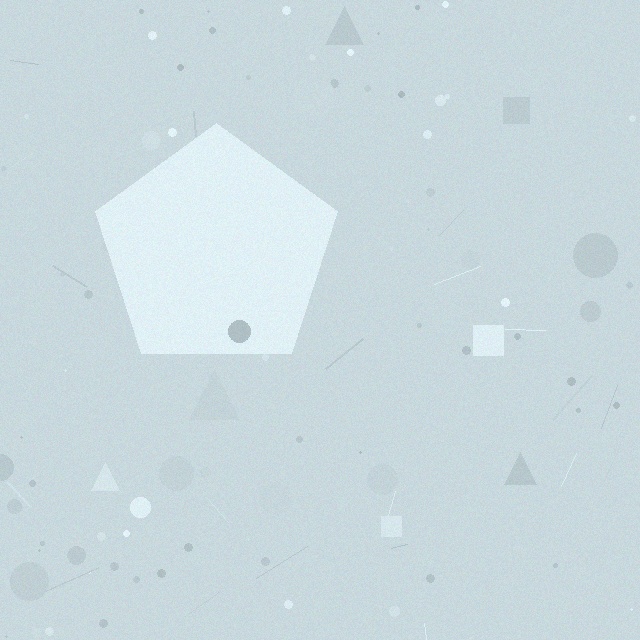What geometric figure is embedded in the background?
A pentagon is embedded in the background.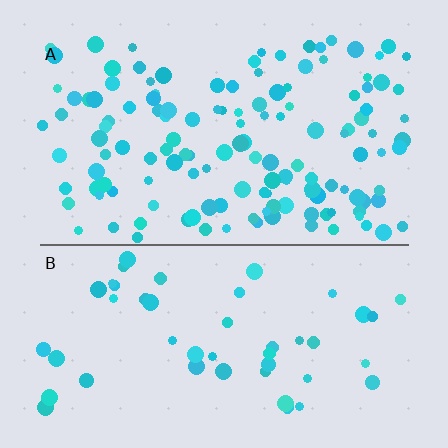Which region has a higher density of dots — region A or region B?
A (the top).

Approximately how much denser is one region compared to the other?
Approximately 2.9× — region A over region B.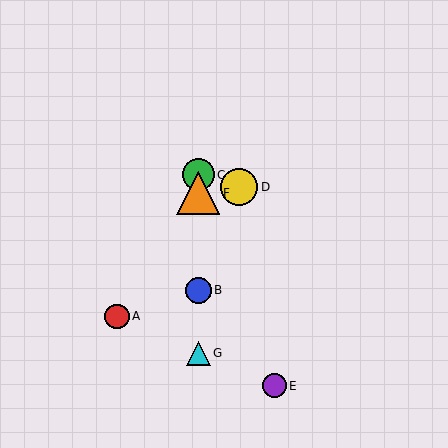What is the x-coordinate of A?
Object A is at x≈117.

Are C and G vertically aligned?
Yes, both are at x≈198.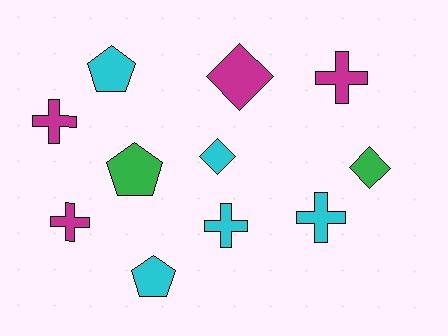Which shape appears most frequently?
Cross, with 5 objects.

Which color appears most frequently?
Cyan, with 5 objects.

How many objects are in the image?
There are 11 objects.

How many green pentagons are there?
There is 1 green pentagon.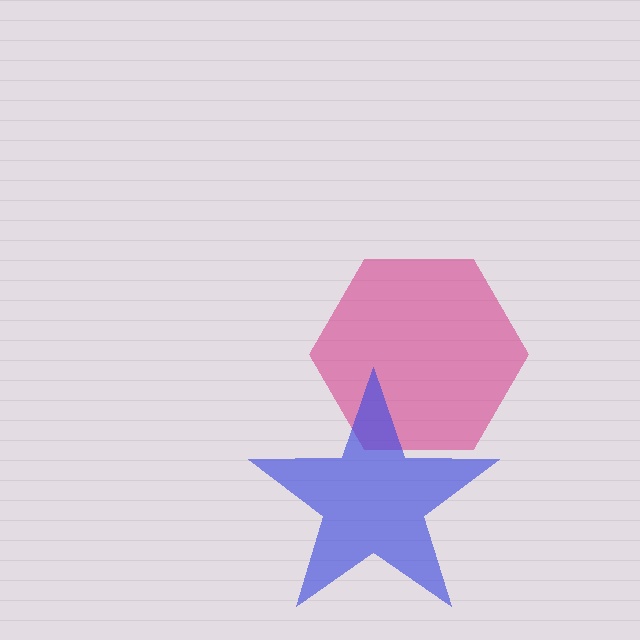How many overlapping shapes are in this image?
There are 2 overlapping shapes in the image.